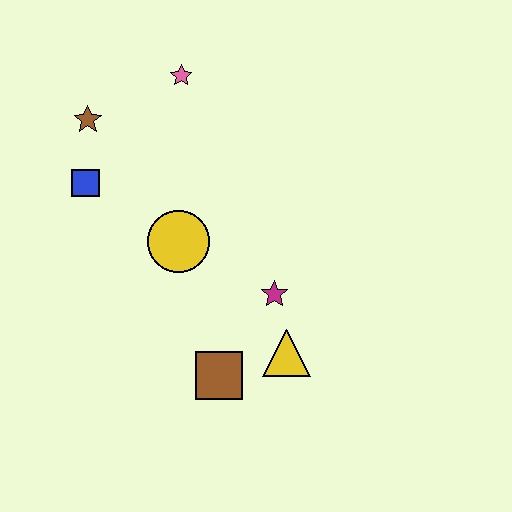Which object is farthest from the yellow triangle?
The brown star is farthest from the yellow triangle.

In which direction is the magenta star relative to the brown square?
The magenta star is above the brown square.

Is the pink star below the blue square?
No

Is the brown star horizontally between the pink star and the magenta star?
No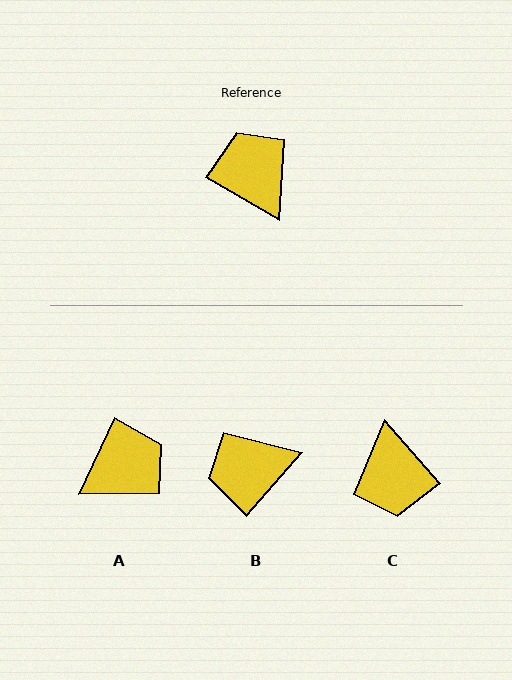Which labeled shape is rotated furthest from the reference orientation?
C, about 161 degrees away.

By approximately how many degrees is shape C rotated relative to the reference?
Approximately 161 degrees counter-clockwise.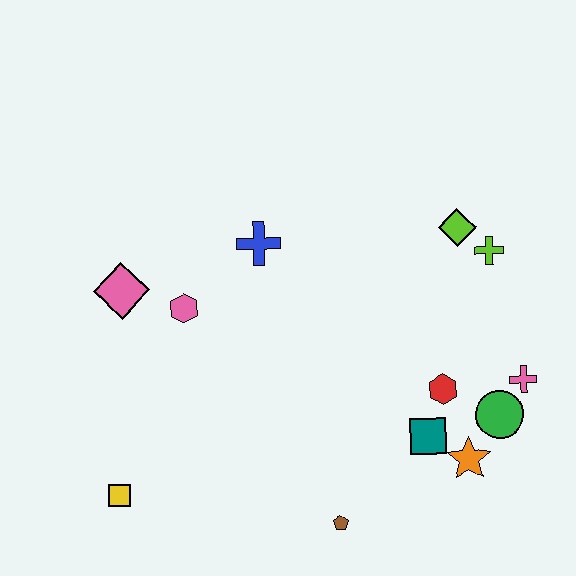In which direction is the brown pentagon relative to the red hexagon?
The brown pentagon is below the red hexagon.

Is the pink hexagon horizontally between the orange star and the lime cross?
No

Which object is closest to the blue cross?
The pink hexagon is closest to the blue cross.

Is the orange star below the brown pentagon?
No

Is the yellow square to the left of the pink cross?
Yes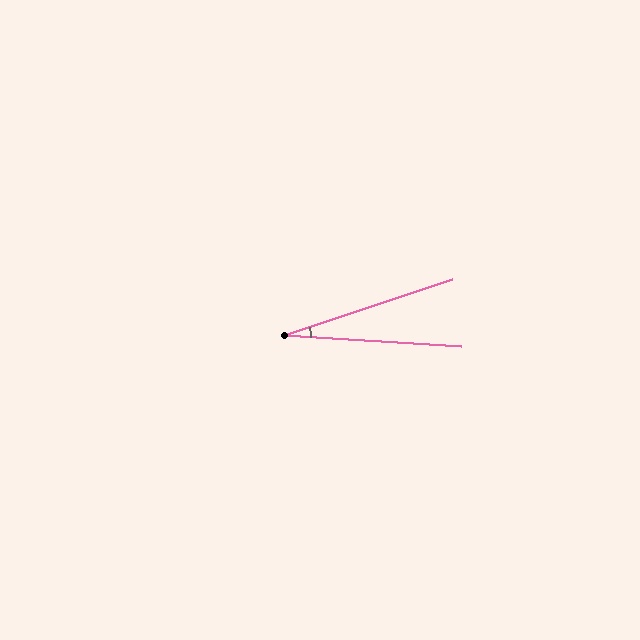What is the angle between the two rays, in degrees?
Approximately 22 degrees.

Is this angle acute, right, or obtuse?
It is acute.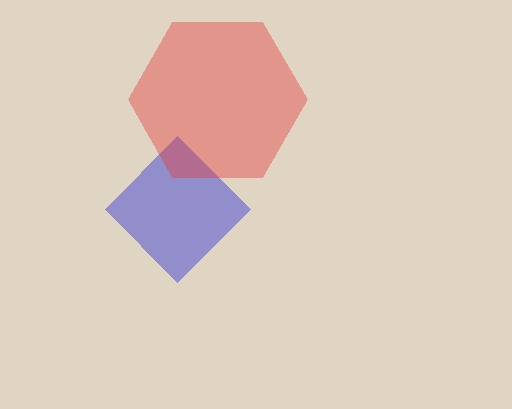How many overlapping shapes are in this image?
There are 2 overlapping shapes in the image.